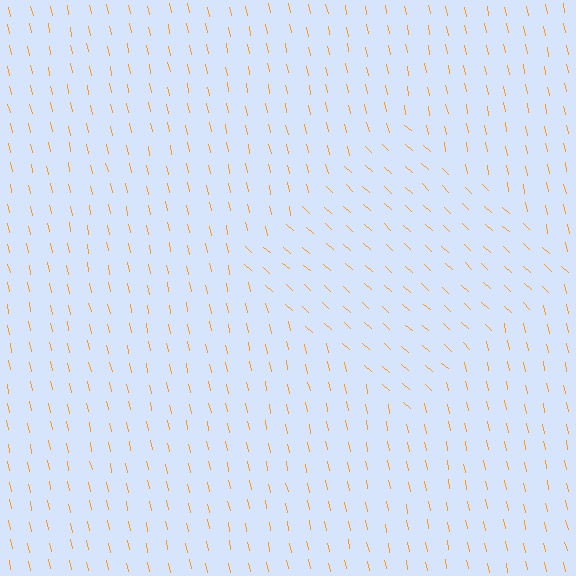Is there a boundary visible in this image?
Yes, there is a texture boundary formed by a change in line orientation.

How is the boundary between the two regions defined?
The boundary is defined purely by a change in line orientation (approximately 36 degrees difference). All lines are the same color and thickness.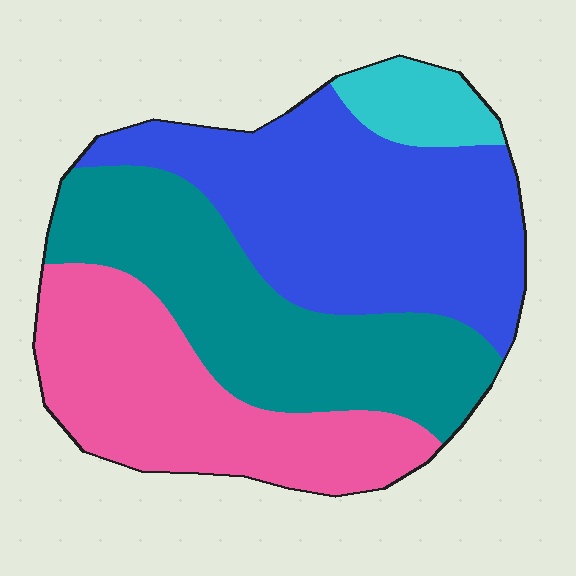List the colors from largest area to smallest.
From largest to smallest: blue, teal, pink, cyan.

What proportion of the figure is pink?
Pink covers around 25% of the figure.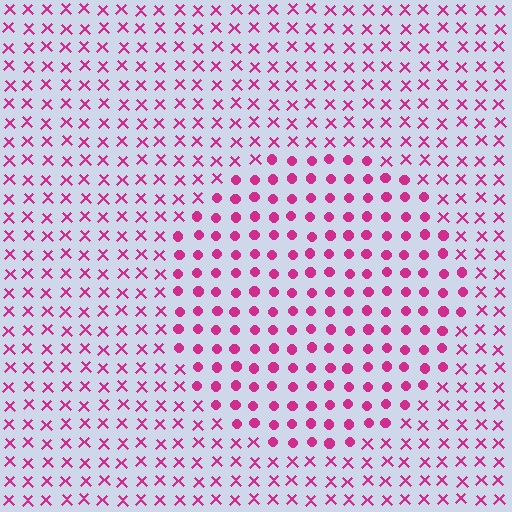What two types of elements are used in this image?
The image uses circles inside the circle region and X marks outside it.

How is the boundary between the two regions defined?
The boundary is defined by a change in element shape: circles inside vs. X marks outside. All elements share the same color and spacing.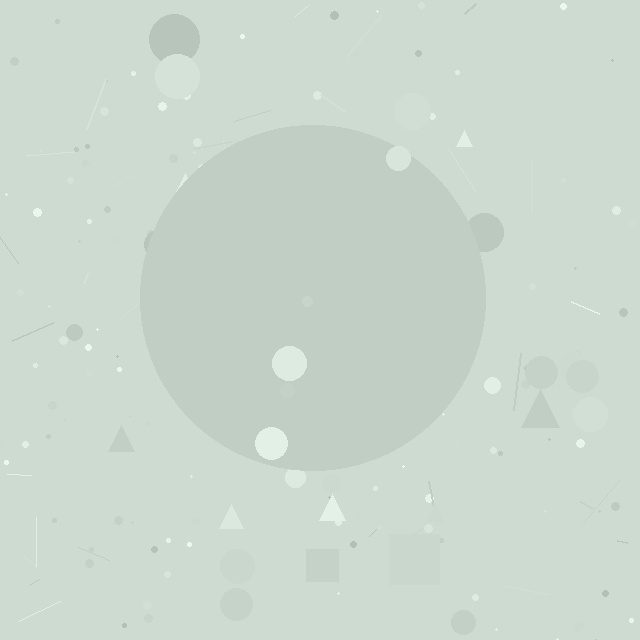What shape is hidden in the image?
A circle is hidden in the image.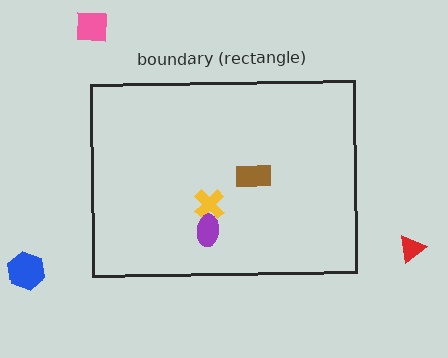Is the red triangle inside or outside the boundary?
Outside.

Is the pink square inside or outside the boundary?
Outside.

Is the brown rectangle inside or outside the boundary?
Inside.